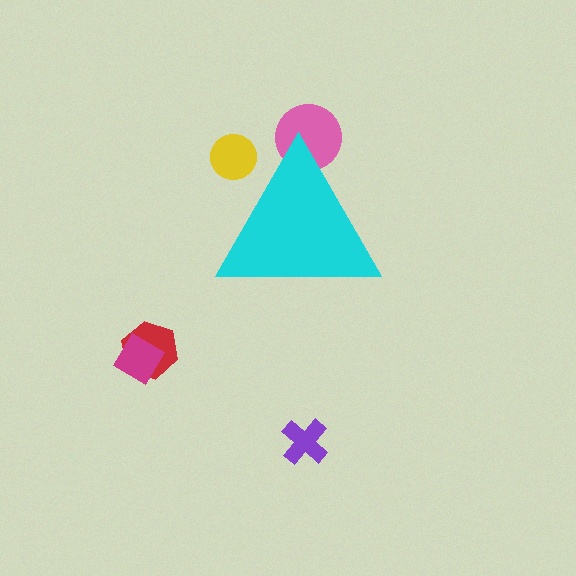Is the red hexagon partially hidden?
No, the red hexagon is fully visible.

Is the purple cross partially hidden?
No, the purple cross is fully visible.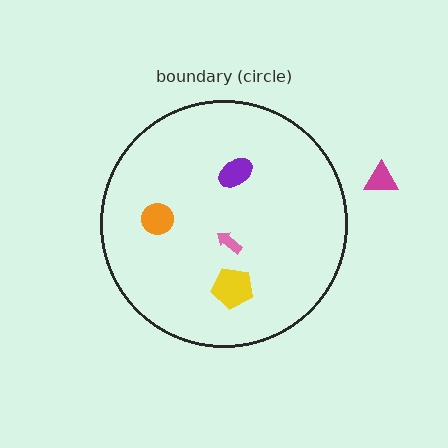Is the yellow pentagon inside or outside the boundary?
Inside.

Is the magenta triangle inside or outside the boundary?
Outside.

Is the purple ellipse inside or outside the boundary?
Inside.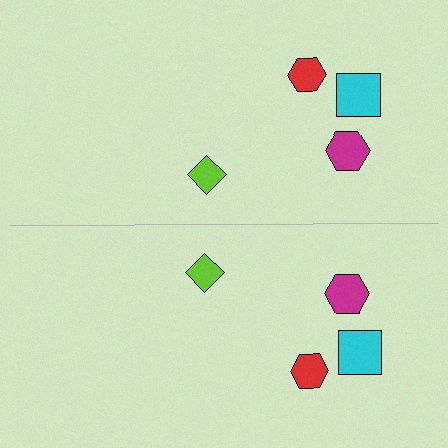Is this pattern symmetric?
Yes, this pattern has bilateral (reflection) symmetry.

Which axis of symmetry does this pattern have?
The pattern has a horizontal axis of symmetry running through the center of the image.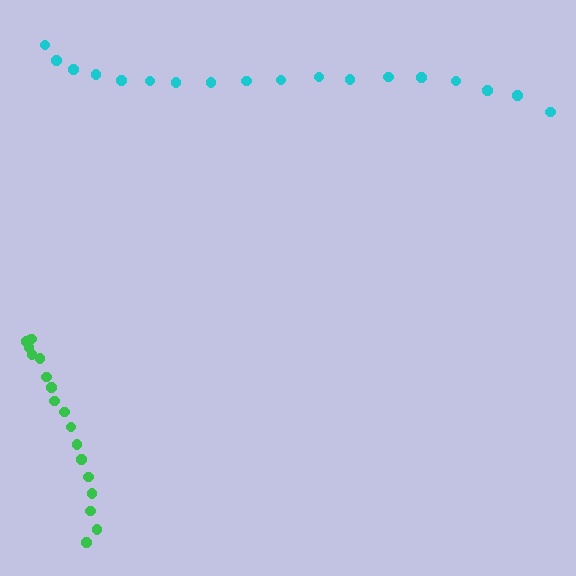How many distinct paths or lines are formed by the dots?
There are 2 distinct paths.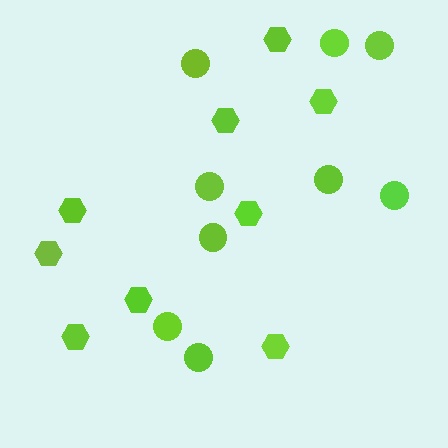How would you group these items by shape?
There are 2 groups: one group of hexagons (9) and one group of circles (9).